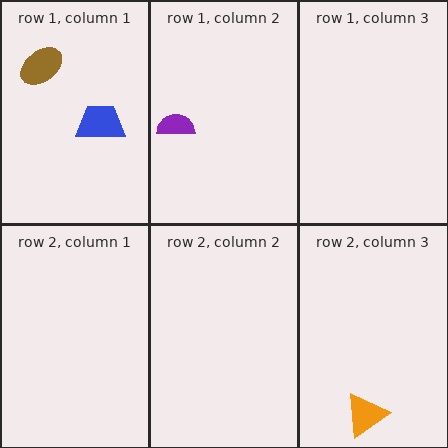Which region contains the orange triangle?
The row 2, column 3 region.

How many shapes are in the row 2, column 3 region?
1.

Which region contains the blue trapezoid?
The row 1, column 1 region.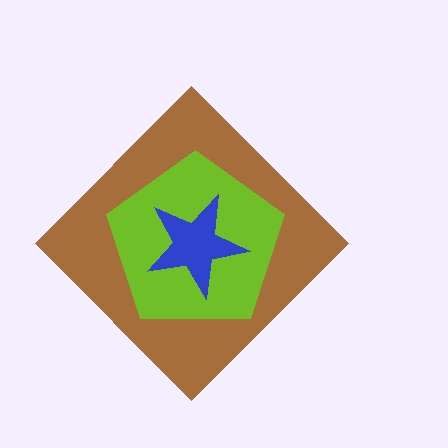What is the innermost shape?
The blue star.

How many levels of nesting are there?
3.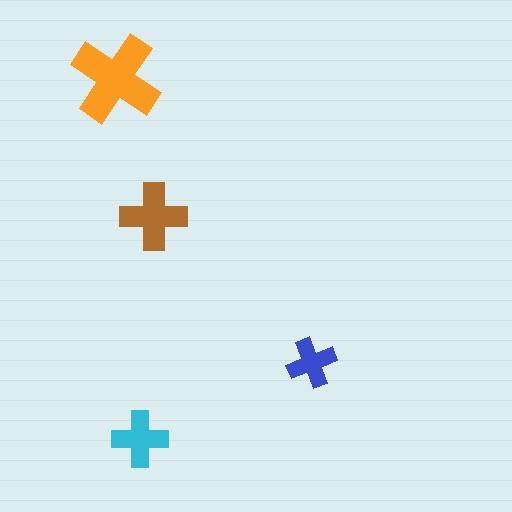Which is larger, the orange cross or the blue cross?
The orange one.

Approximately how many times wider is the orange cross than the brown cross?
About 1.5 times wider.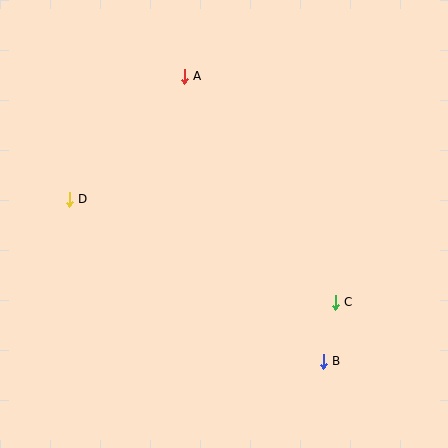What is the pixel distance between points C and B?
The distance between C and B is 60 pixels.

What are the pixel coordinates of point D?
Point D is at (69, 199).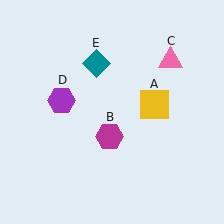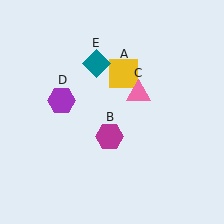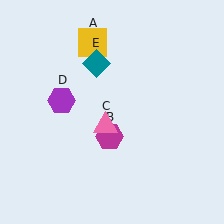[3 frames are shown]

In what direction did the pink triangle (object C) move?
The pink triangle (object C) moved down and to the left.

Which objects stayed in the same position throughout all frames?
Magenta hexagon (object B) and purple hexagon (object D) and teal diamond (object E) remained stationary.